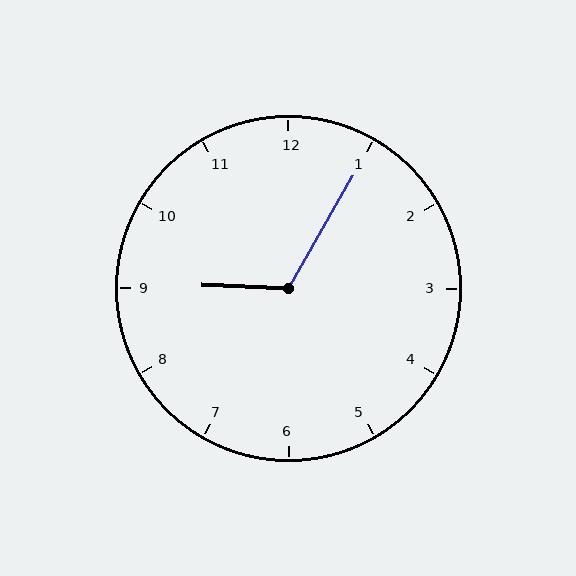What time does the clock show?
9:05.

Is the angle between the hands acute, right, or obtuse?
It is obtuse.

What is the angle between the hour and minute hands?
Approximately 118 degrees.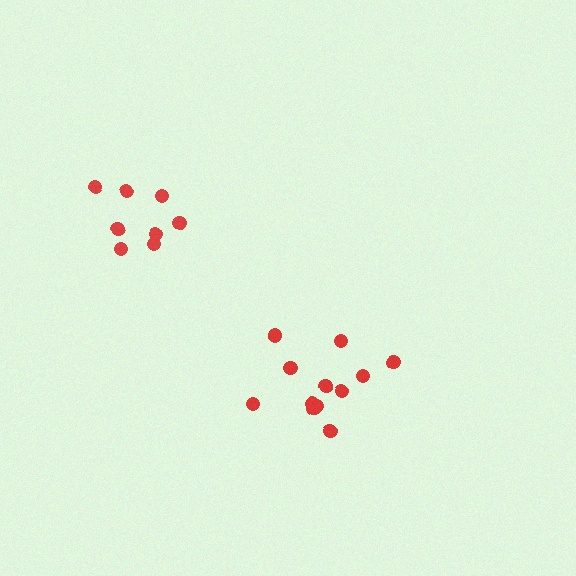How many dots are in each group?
Group 1: 13 dots, Group 2: 8 dots (21 total).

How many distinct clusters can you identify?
There are 2 distinct clusters.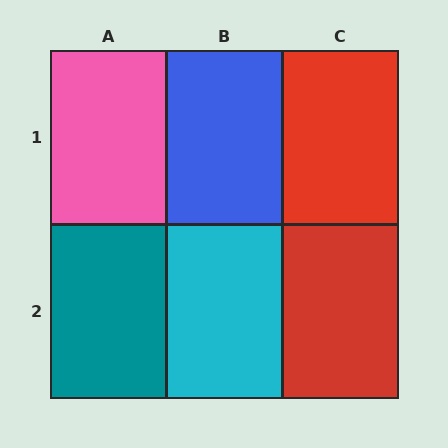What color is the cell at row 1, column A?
Pink.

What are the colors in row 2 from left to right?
Teal, cyan, red.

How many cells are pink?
1 cell is pink.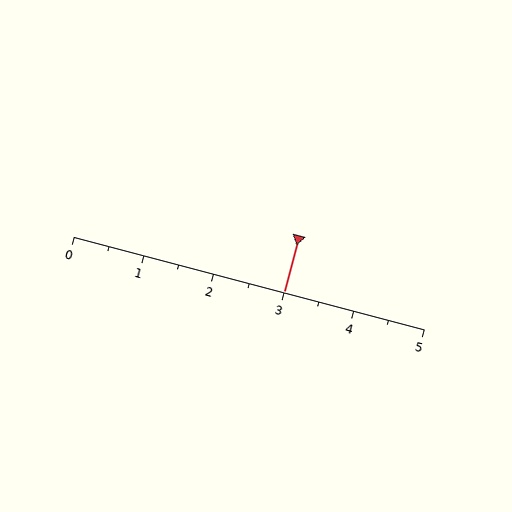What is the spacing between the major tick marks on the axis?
The major ticks are spaced 1 apart.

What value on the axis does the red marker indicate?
The marker indicates approximately 3.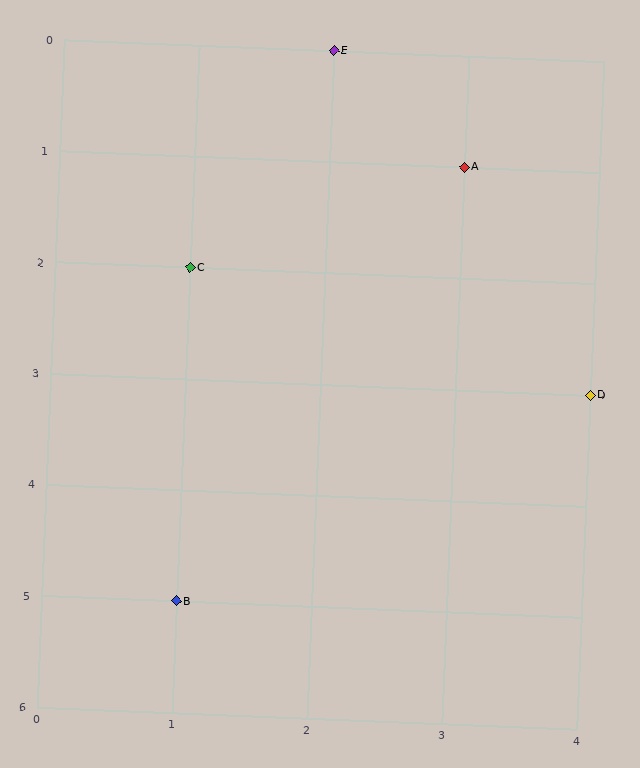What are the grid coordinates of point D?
Point D is at grid coordinates (4, 3).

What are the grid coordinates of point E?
Point E is at grid coordinates (2, 0).